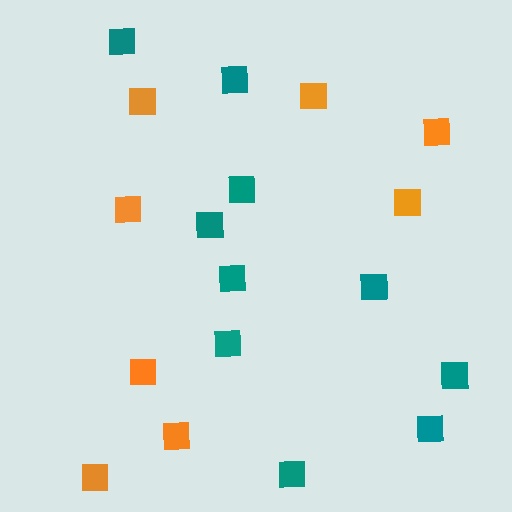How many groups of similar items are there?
There are 2 groups: one group of orange squares (8) and one group of teal squares (10).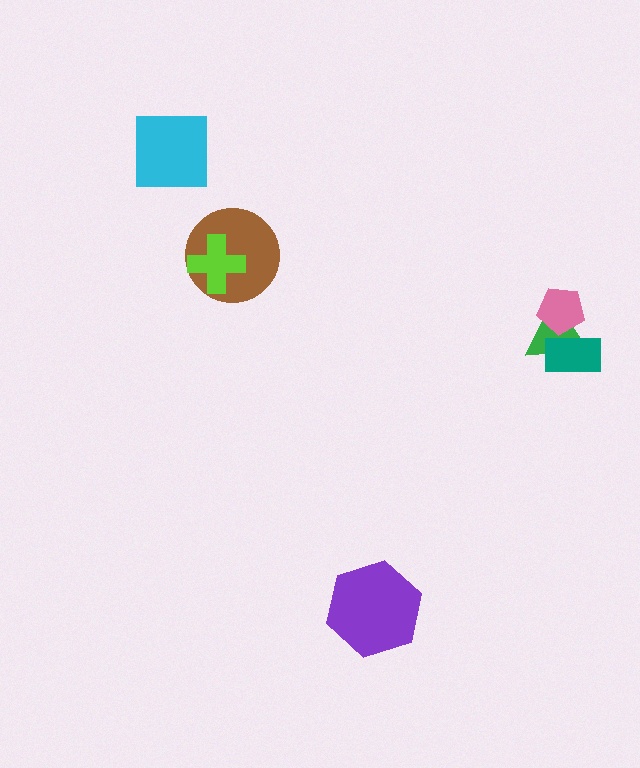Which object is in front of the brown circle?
The lime cross is in front of the brown circle.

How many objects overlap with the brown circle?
1 object overlaps with the brown circle.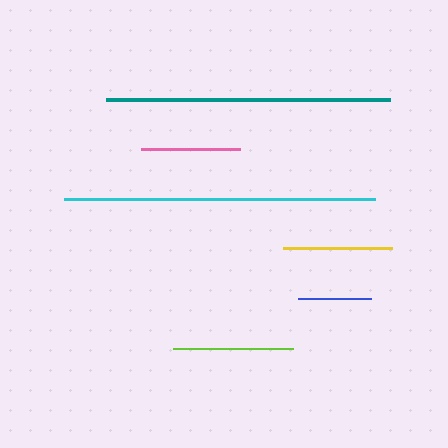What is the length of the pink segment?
The pink segment is approximately 99 pixels long.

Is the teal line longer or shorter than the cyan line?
The cyan line is longer than the teal line.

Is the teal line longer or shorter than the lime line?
The teal line is longer than the lime line.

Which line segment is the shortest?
The blue line is the shortest at approximately 73 pixels.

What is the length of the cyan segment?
The cyan segment is approximately 311 pixels long.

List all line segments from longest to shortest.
From longest to shortest: cyan, teal, lime, yellow, pink, blue.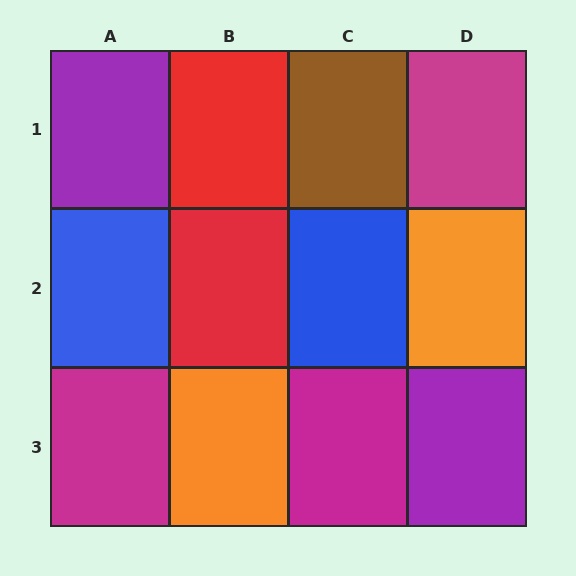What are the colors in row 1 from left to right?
Purple, red, brown, magenta.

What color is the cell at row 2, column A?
Blue.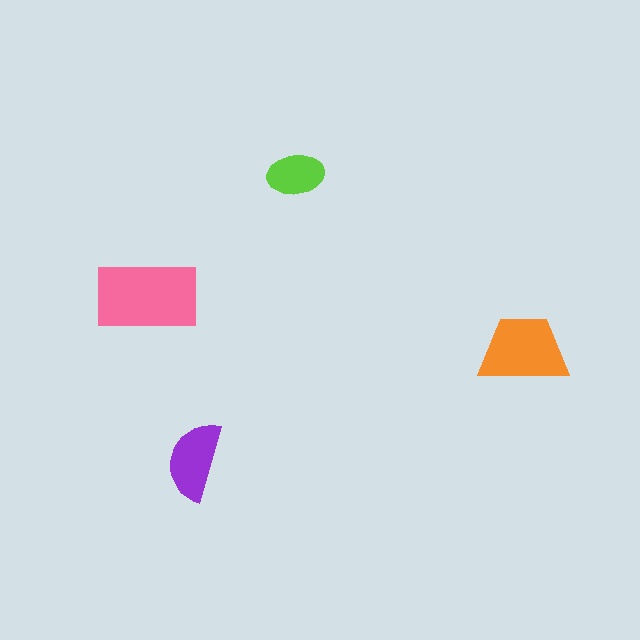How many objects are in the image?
There are 4 objects in the image.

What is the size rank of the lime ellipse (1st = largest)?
4th.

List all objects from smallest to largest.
The lime ellipse, the purple semicircle, the orange trapezoid, the pink rectangle.